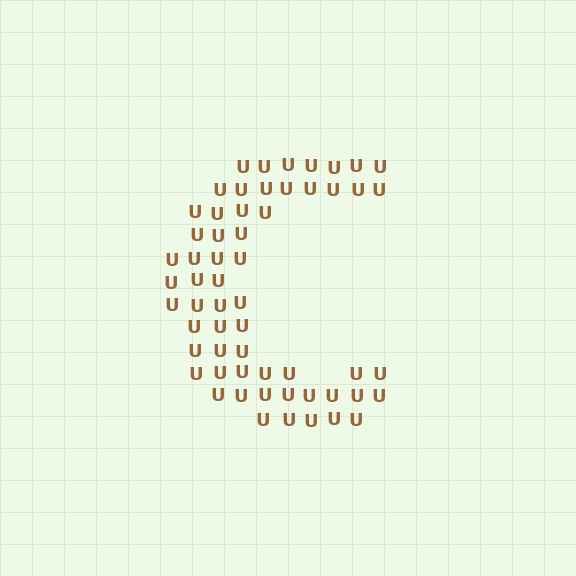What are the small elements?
The small elements are letter U's.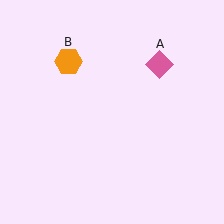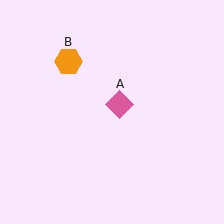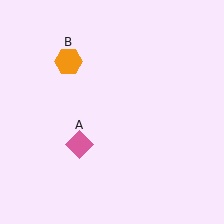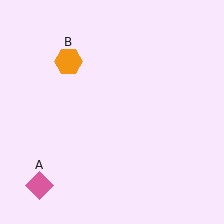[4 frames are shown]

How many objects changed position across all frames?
1 object changed position: pink diamond (object A).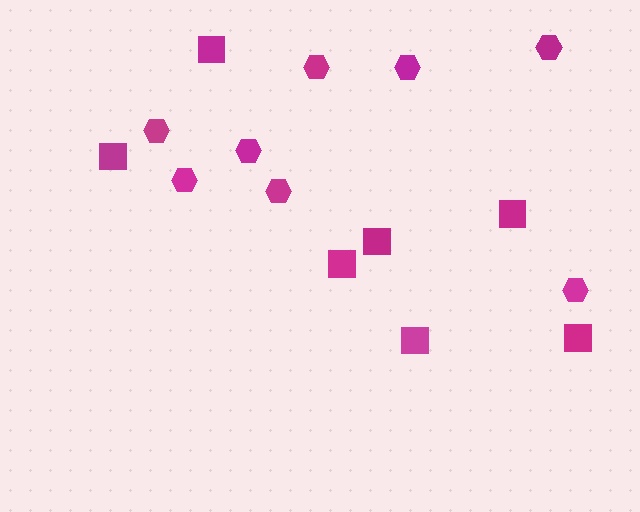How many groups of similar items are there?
There are 2 groups: one group of squares (7) and one group of hexagons (8).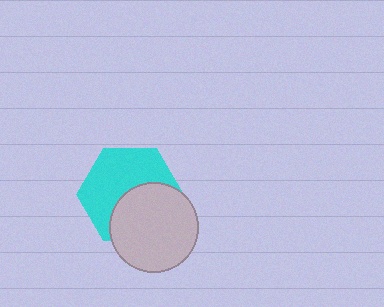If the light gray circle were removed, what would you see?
You would see the complete cyan hexagon.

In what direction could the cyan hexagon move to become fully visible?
The cyan hexagon could move up. That would shift it out from behind the light gray circle entirely.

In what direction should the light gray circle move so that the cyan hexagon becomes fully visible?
The light gray circle should move down. That is the shortest direction to clear the overlap and leave the cyan hexagon fully visible.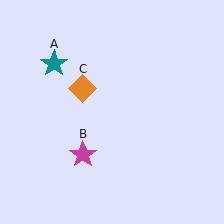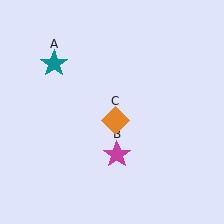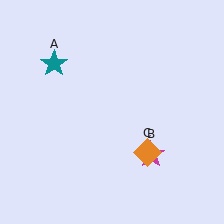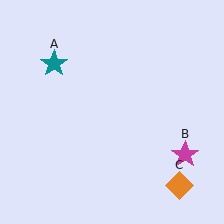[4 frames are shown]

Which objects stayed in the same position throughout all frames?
Teal star (object A) remained stationary.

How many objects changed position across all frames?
2 objects changed position: magenta star (object B), orange diamond (object C).